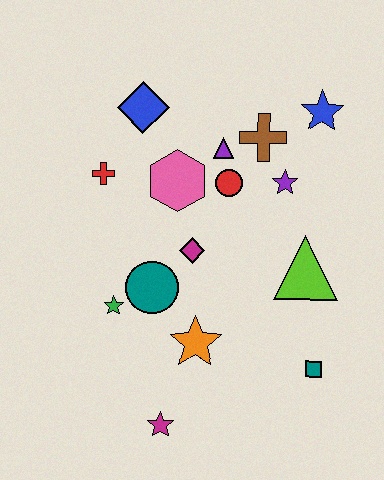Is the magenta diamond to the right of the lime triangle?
No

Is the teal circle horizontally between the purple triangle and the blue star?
No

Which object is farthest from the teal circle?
The blue star is farthest from the teal circle.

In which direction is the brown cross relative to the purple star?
The brown cross is above the purple star.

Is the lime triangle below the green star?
No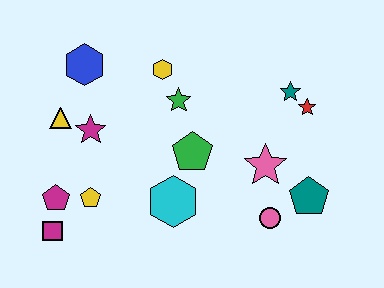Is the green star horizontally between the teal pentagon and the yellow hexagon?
Yes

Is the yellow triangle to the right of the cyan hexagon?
No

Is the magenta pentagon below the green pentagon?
Yes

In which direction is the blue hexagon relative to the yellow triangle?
The blue hexagon is above the yellow triangle.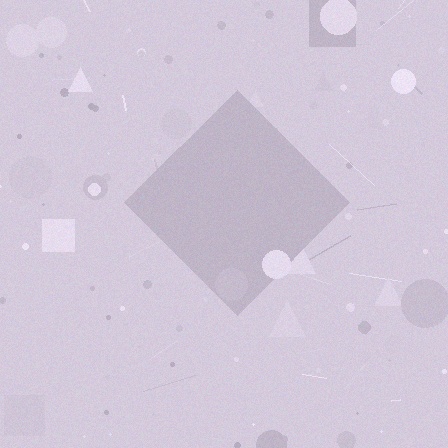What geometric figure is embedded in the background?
A diamond is embedded in the background.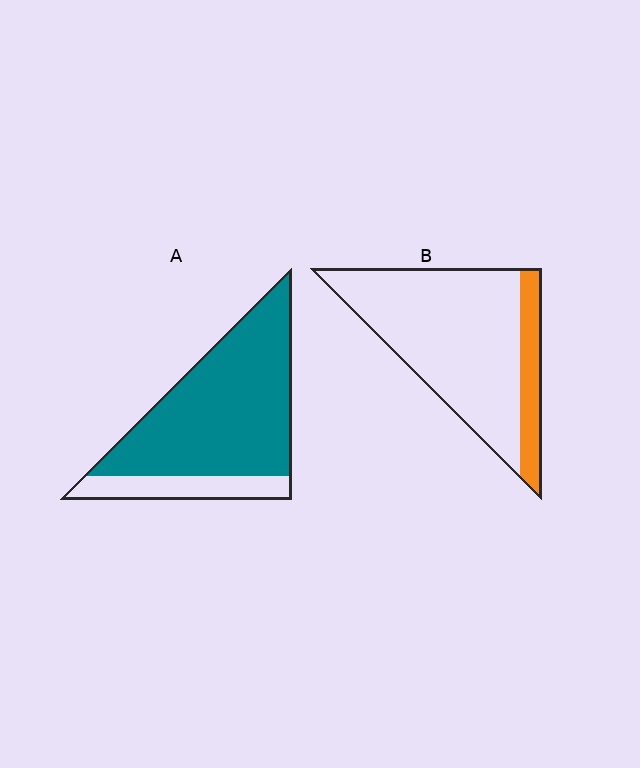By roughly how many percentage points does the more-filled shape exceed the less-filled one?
By roughly 60 percentage points (A over B).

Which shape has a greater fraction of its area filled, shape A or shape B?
Shape A.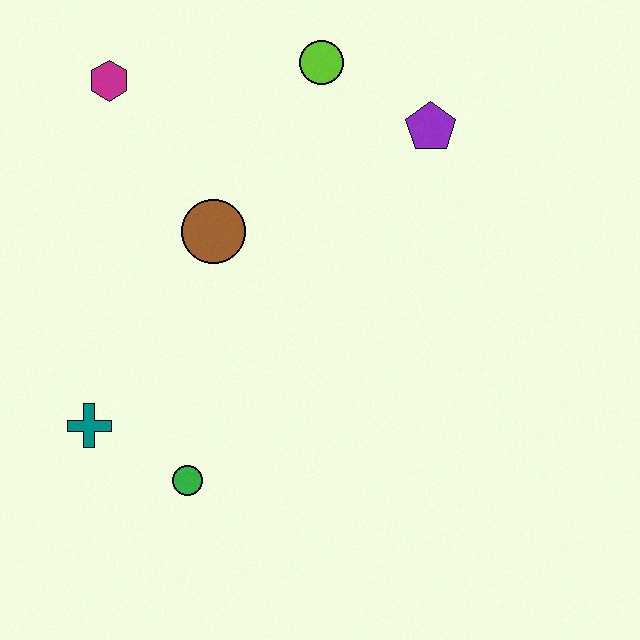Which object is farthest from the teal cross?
The purple pentagon is farthest from the teal cross.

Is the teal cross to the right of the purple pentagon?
No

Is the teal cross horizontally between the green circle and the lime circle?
No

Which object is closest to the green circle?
The teal cross is closest to the green circle.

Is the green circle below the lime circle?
Yes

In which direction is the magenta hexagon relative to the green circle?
The magenta hexagon is above the green circle.